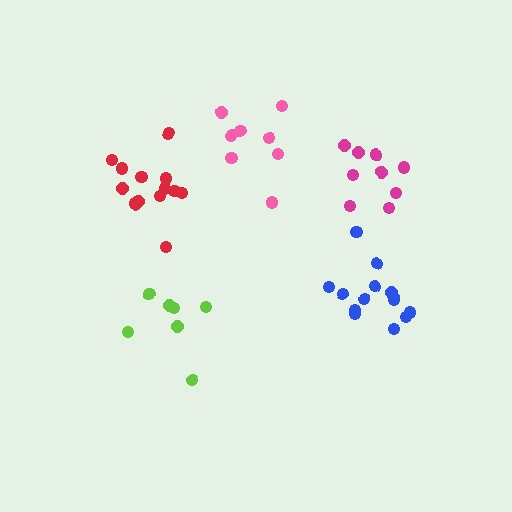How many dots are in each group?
Group 1: 8 dots, Group 2: 7 dots, Group 3: 9 dots, Group 4: 13 dots, Group 5: 13 dots (50 total).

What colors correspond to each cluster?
The clusters are colored: pink, lime, magenta, blue, red.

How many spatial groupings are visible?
There are 5 spatial groupings.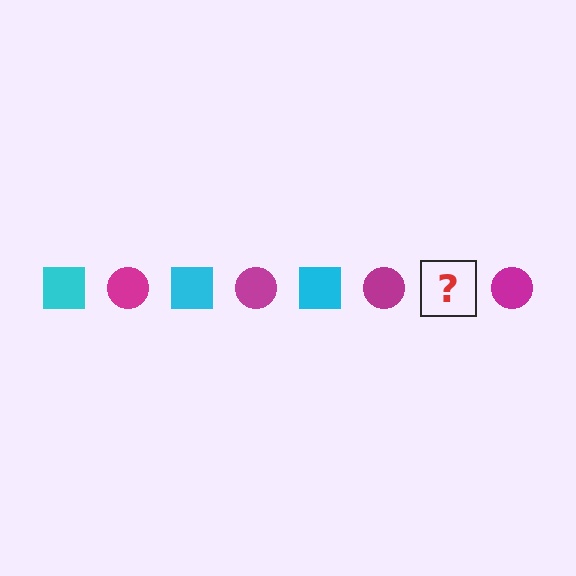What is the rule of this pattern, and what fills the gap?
The rule is that the pattern alternates between cyan square and magenta circle. The gap should be filled with a cyan square.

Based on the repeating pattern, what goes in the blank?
The blank should be a cyan square.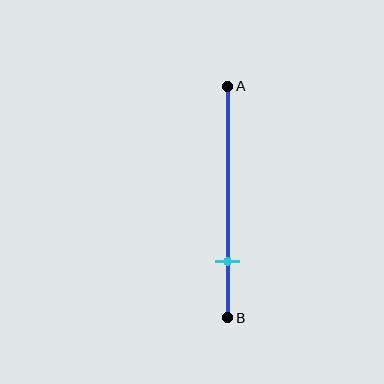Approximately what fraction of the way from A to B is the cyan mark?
The cyan mark is approximately 75% of the way from A to B.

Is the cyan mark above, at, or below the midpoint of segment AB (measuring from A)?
The cyan mark is below the midpoint of segment AB.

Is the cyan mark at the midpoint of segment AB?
No, the mark is at about 75% from A, not at the 50% midpoint.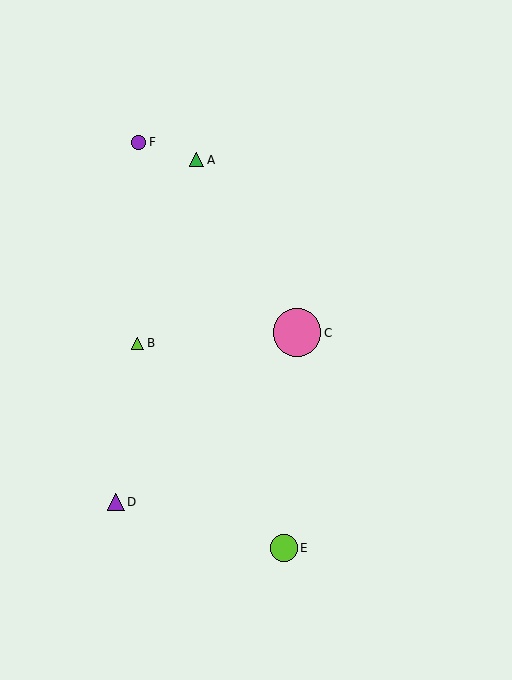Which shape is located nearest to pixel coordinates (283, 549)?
The lime circle (labeled E) at (284, 548) is nearest to that location.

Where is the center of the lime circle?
The center of the lime circle is at (284, 548).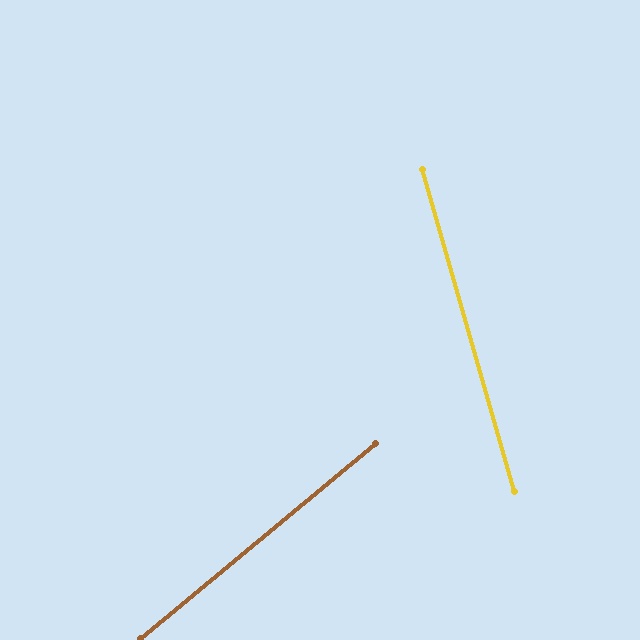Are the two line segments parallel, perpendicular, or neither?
Neither parallel nor perpendicular — they differ by about 66°.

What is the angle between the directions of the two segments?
Approximately 66 degrees.